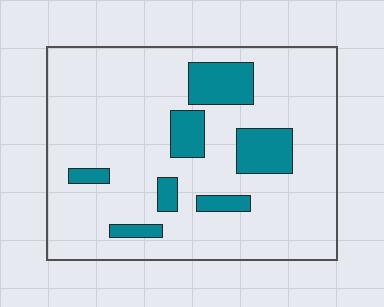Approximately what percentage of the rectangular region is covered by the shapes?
Approximately 15%.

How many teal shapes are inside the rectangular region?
7.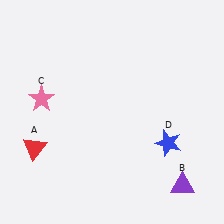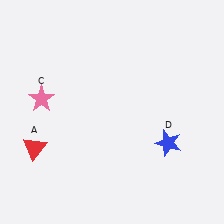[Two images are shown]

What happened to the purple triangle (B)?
The purple triangle (B) was removed in Image 2. It was in the bottom-right area of Image 1.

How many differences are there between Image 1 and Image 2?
There is 1 difference between the two images.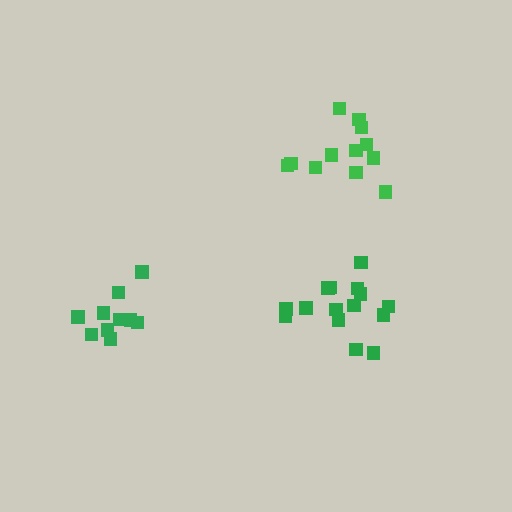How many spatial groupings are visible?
There are 3 spatial groupings.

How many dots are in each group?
Group 1: 12 dots, Group 2: 10 dots, Group 3: 15 dots (37 total).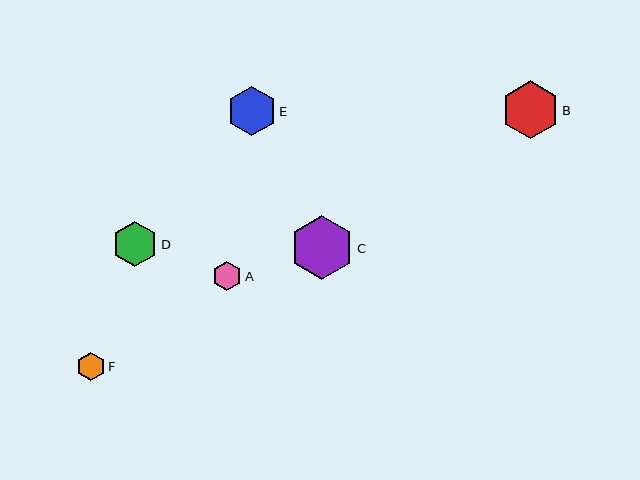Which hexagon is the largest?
Hexagon C is the largest with a size of approximately 64 pixels.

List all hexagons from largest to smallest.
From largest to smallest: C, B, E, D, A, F.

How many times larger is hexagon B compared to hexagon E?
Hexagon B is approximately 1.2 times the size of hexagon E.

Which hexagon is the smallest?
Hexagon F is the smallest with a size of approximately 28 pixels.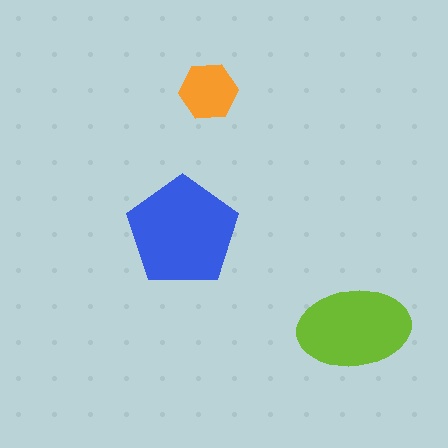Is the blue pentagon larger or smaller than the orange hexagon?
Larger.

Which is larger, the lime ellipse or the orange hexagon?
The lime ellipse.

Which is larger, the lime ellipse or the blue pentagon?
The blue pentagon.